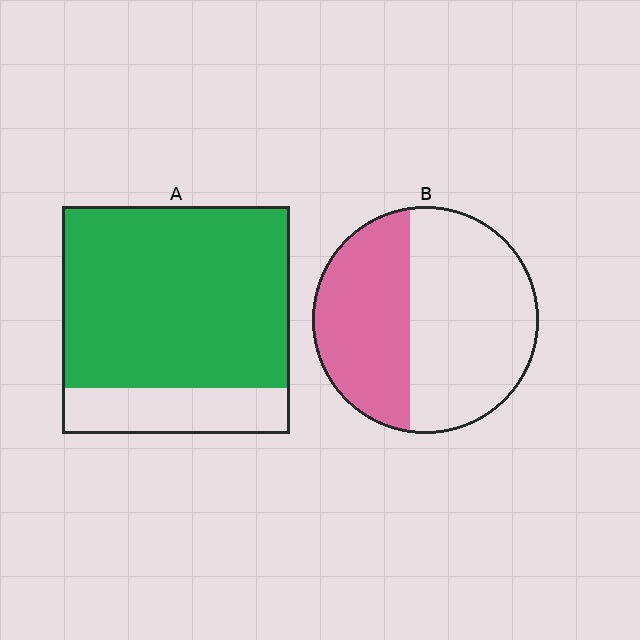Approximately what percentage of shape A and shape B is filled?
A is approximately 80% and B is approximately 40%.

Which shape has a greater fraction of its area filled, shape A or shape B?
Shape A.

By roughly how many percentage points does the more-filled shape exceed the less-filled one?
By roughly 40 percentage points (A over B).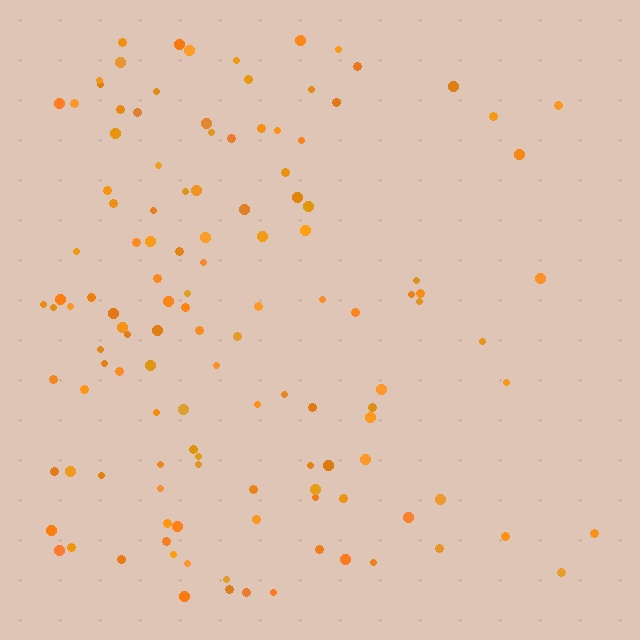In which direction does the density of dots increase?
From right to left, with the left side densest.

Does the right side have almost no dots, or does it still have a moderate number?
Still a moderate number, just noticeably fewer than the left.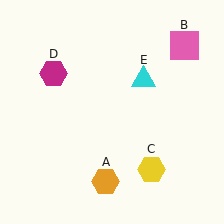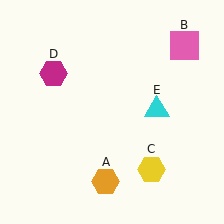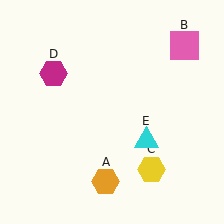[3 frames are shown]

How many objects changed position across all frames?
1 object changed position: cyan triangle (object E).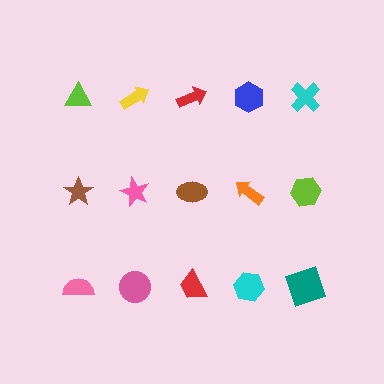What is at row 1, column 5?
A cyan cross.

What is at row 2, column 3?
A brown ellipse.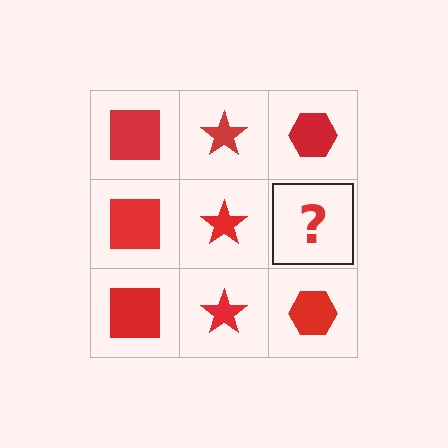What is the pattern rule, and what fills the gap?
The rule is that each column has a consistent shape. The gap should be filled with a red hexagon.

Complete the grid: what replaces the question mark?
The question mark should be replaced with a red hexagon.